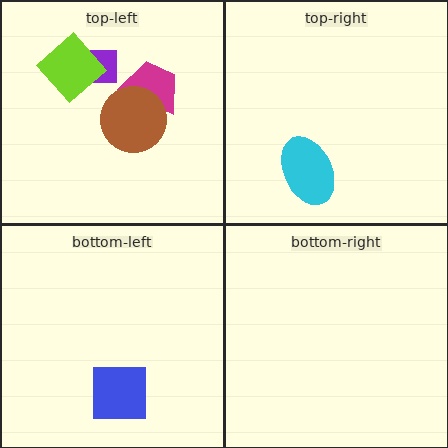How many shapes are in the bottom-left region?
1.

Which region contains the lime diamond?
The top-left region.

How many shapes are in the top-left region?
4.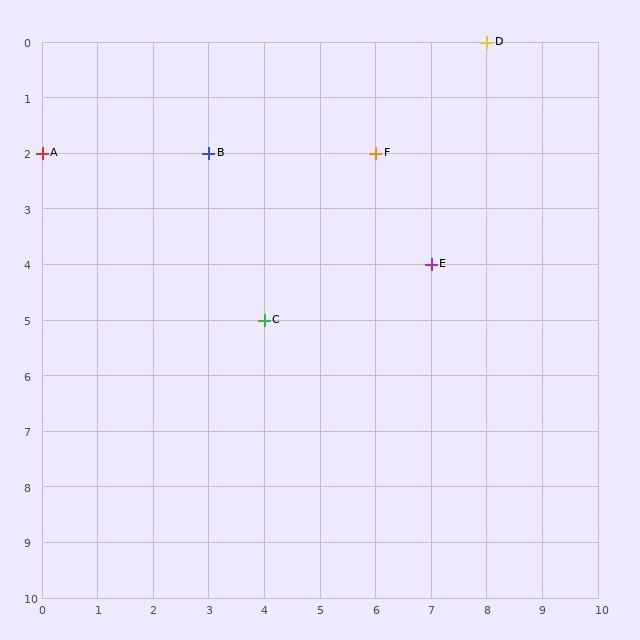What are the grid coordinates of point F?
Point F is at grid coordinates (6, 2).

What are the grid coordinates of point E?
Point E is at grid coordinates (7, 4).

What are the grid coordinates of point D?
Point D is at grid coordinates (8, 0).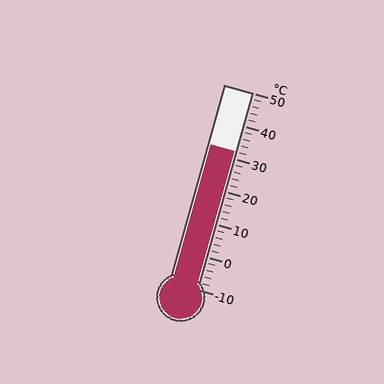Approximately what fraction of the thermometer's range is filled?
The thermometer is filled to approximately 70% of its range.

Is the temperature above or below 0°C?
The temperature is above 0°C.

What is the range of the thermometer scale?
The thermometer scale ranges from -10°C to 50°C.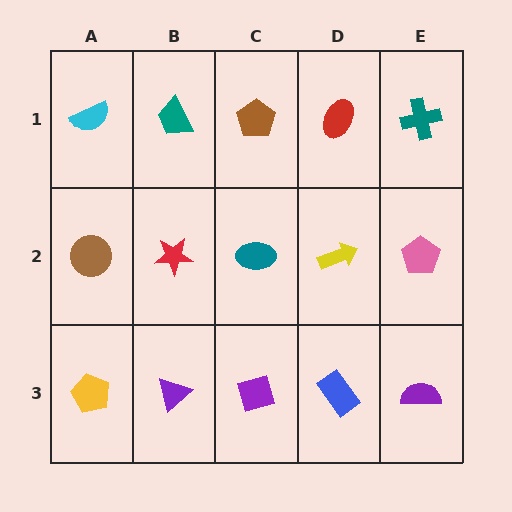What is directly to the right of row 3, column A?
A purple triangle.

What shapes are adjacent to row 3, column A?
A brown circle (row 2, column A), a purple triangle (row 3, column B).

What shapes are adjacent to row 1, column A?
A brown circle (row 2, column A), a teal trapezoid (row 1, column B).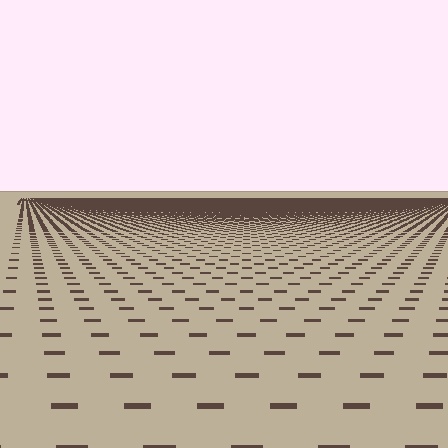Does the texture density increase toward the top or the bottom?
Density increases toward the top.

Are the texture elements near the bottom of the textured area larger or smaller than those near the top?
Larger. Near the bottom, elements are closer to the viewer and appear at a bigger on-screen size.